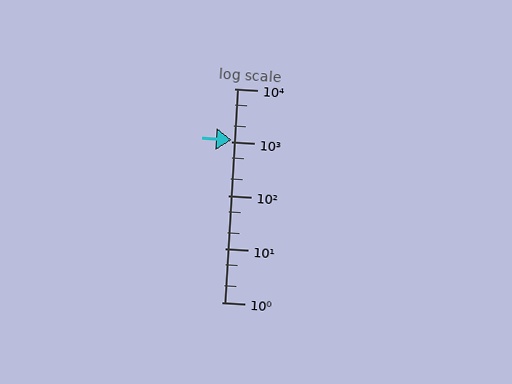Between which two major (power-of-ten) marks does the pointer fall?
The pointer is between 1000 and 10000.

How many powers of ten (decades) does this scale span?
The scale spans 4 decades, from 1 to 10000.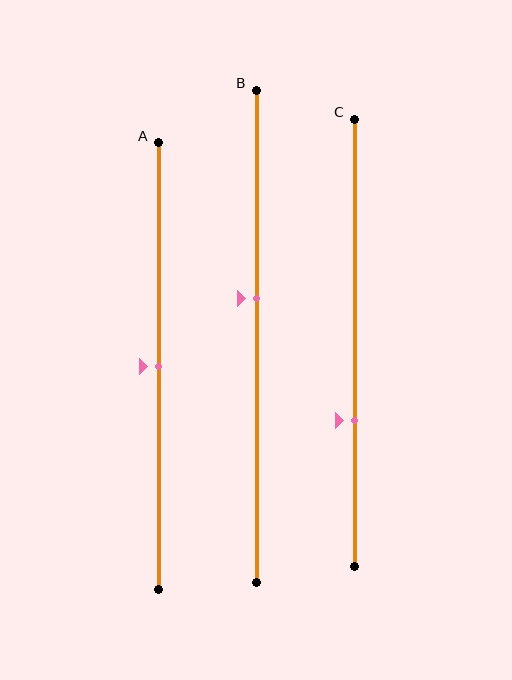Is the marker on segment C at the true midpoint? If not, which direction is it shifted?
No, the marker on segment C is shifted downward by about 17% of the segment length.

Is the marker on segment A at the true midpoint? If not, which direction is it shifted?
Yes, the marker on segment A is at the true midpoint.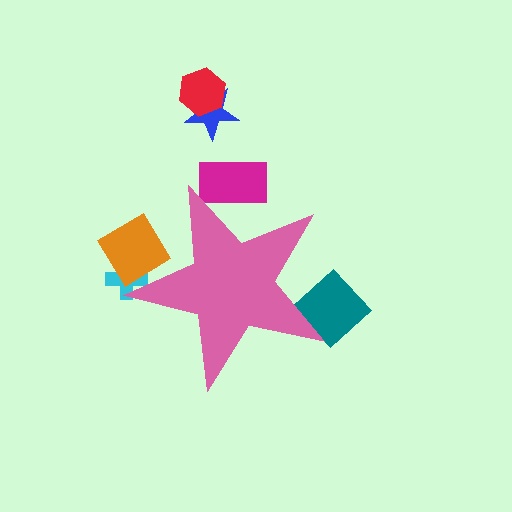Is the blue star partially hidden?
No, the blue star is fully visible.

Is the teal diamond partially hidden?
Yes, the teal diamond is partially hidden behind the pink star.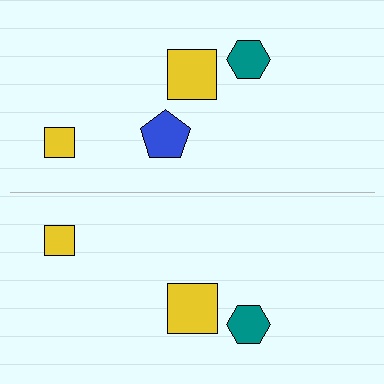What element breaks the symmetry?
A blue pentagon is missing from the bottom side.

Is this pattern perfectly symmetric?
No, the pattern is not perfectly symmetric. A blue pentagon is missing from the bottom side.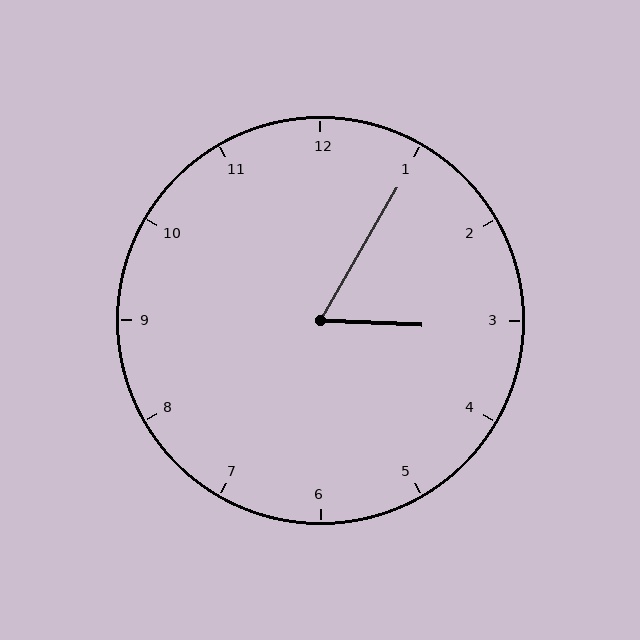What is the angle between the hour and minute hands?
Approximately 62 degrees.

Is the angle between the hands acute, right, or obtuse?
It is acute.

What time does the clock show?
3:05.